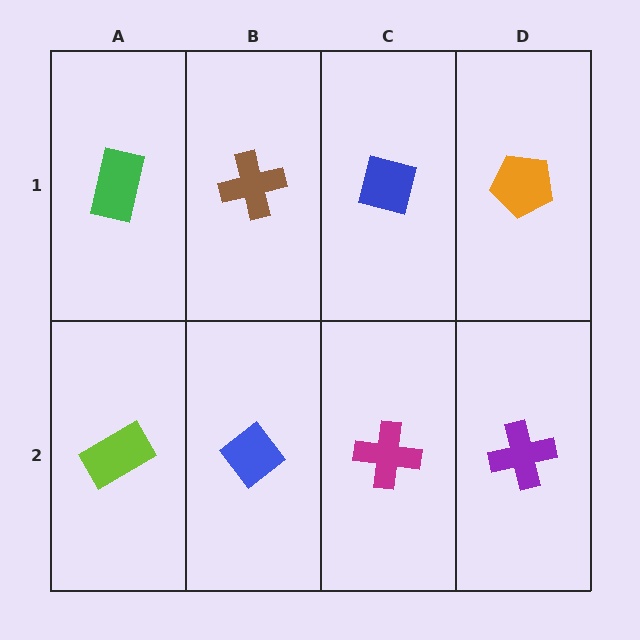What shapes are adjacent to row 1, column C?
A magenta cross (row 2, column C), a brown cross (row 1, column B), an orange pentagon (row 1, column D).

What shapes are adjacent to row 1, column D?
A purple cross (row 2, column D), a blue square (row 1, column C).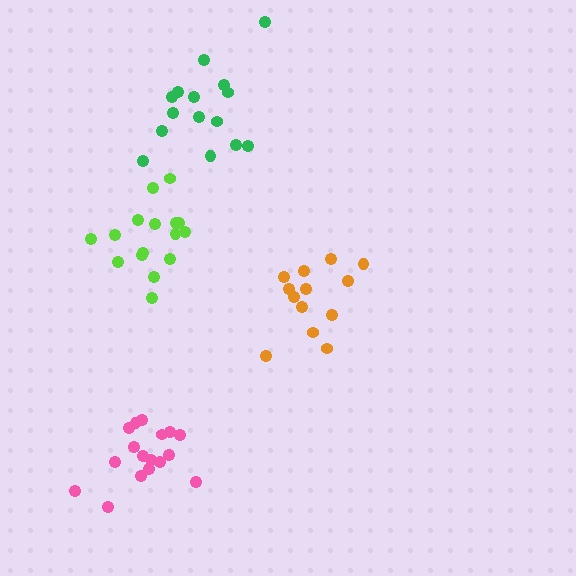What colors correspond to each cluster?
The clusters are colored: orange, lime, green, pink.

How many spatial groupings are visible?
There are 4 spatial groupings.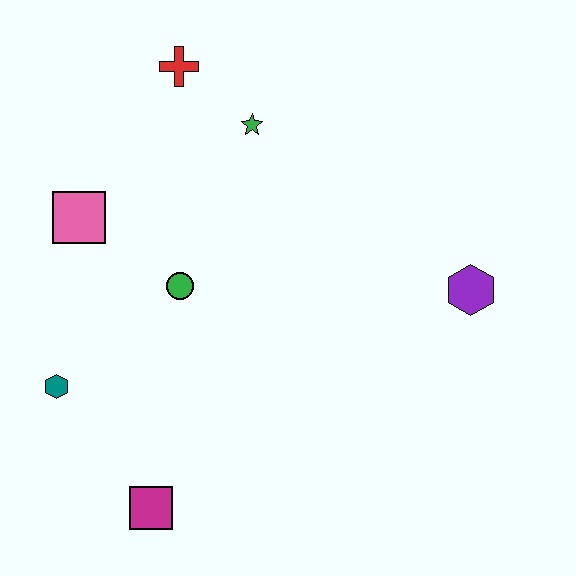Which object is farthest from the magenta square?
The red cross is farthest from the magenta square.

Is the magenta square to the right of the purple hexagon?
No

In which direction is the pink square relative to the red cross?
The pink square is below the red cross.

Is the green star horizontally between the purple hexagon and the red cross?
Yes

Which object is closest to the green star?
The red cross is closest to the green star.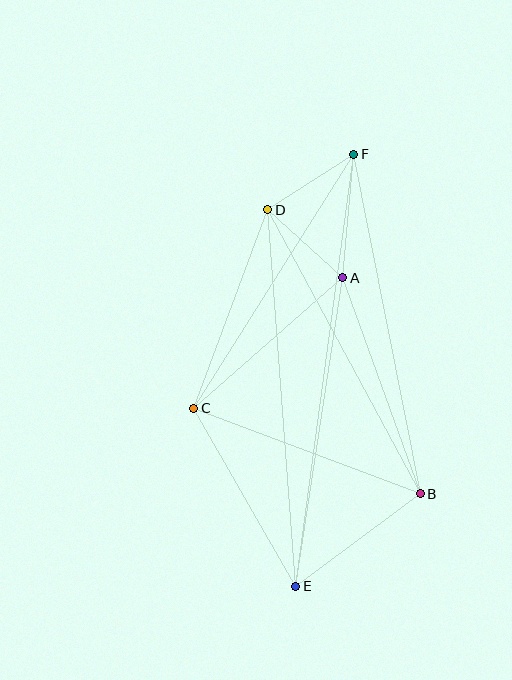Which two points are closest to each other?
Points A and D are closest to each other.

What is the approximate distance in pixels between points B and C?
The distance between B and C is approximately 242 pixels.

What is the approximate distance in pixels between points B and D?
The distance between B and D is approximately 323 pixels.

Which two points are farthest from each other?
Points E and F are farthest from each other.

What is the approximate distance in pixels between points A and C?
The distance between A and C is approximately 198 pixels.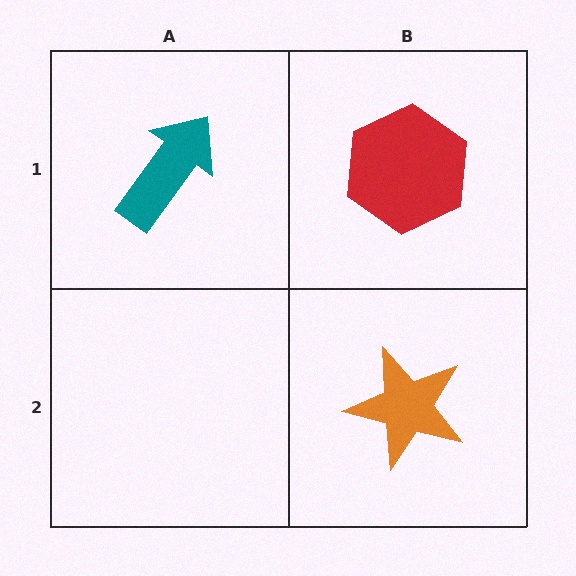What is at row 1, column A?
A teal arrow.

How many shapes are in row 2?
1 shape.